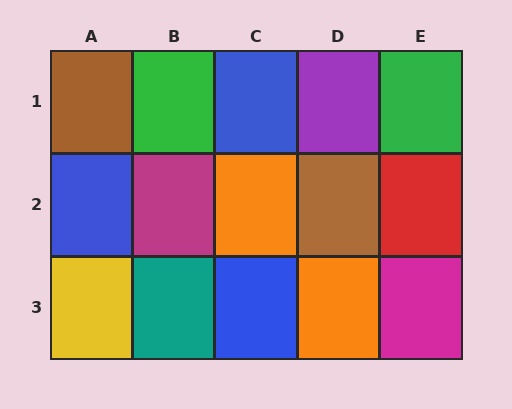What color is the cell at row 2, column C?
Orange.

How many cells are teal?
1 cell is teal.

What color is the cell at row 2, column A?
Blue.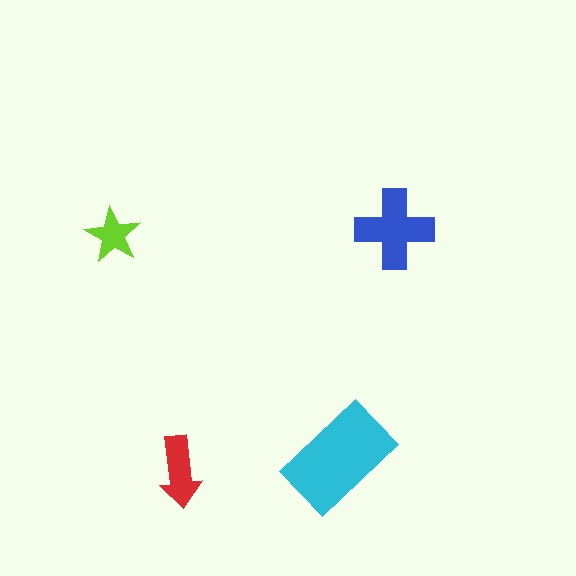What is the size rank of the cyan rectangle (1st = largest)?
1st.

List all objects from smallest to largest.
The lime star, the red arrow, the blue cross, the cyan rectangle.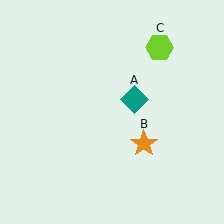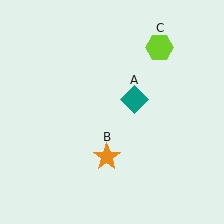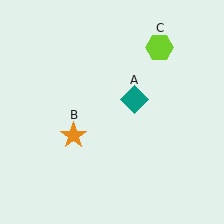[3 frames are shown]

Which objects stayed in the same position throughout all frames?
Teal diamond (object A) and lime hexagon (object C) remained stationary.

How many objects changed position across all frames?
1 object changed position: orange star (object B).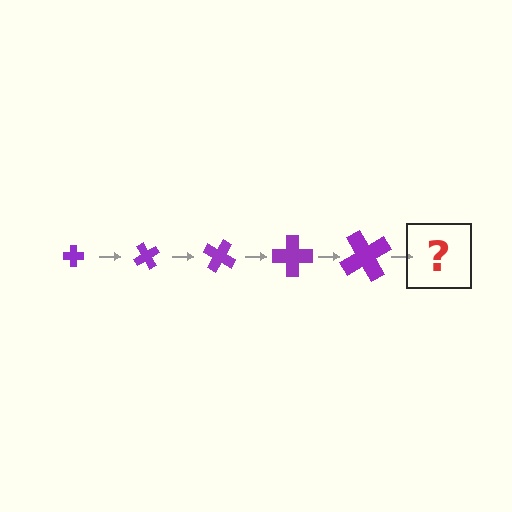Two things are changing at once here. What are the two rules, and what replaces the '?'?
The two rules are that the cross grows larger each step and it rotates 60 degrees each step. The '?' should be a cross, larger than the previous one and rotated 300 degrees from the start.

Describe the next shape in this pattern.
It should be a cross, larger than the previous one and rotated 300 degrees from the start.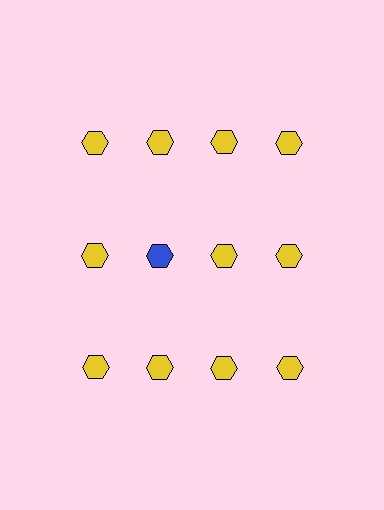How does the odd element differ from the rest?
It has a different color: blue instead of yellow.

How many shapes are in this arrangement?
There are 12 shapes arranged in a grid pattern.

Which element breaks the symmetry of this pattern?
The blue hexagon in the second row, second from left column breaks the symmetry. All other shapes are yellow hexagons.